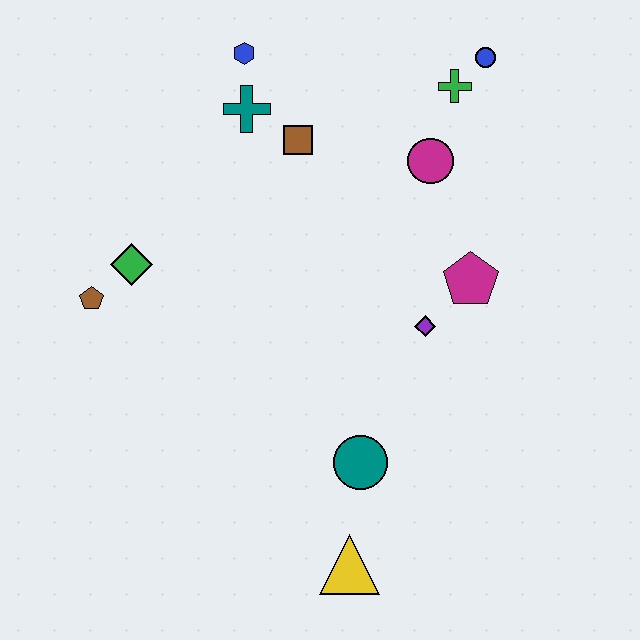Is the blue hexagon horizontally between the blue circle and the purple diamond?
No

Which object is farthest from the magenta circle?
The yellow triangle is farthest from the magenta circle.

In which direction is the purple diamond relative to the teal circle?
The purple diamond is above the teal circle.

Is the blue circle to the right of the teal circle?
Yes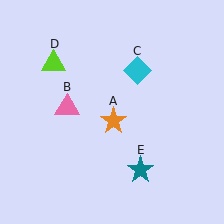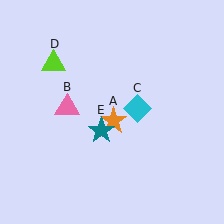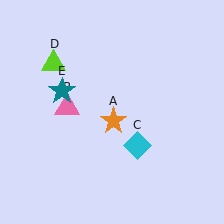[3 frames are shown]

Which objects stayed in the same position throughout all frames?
Orange star (object A) and pink triangle (object B) and lime triangle (object D) remained stationary.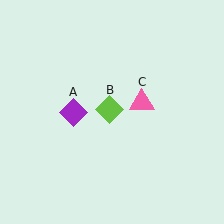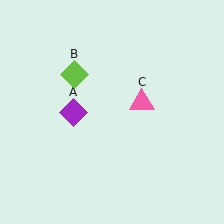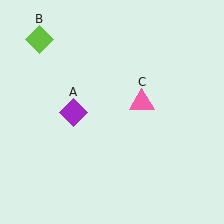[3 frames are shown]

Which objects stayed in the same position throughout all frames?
Purple diamond (object A) and pink triangle (object C) remained stationary.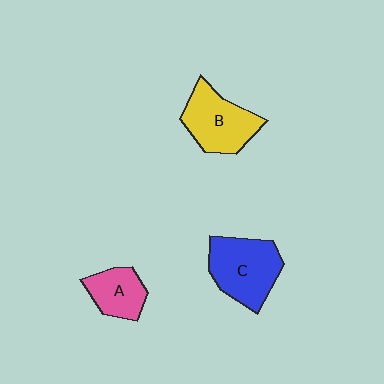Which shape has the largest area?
Shape C (blue).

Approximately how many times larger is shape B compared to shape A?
Approximately 1.5 times.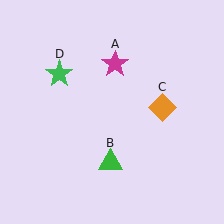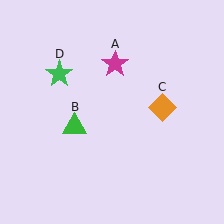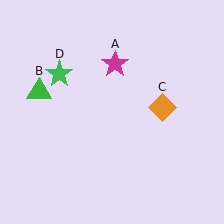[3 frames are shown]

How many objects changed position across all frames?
1 object changed position: green triangle (object B).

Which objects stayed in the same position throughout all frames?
Magenta star (object A) and orange diamond (object C) and green star (object D) remained stationary.